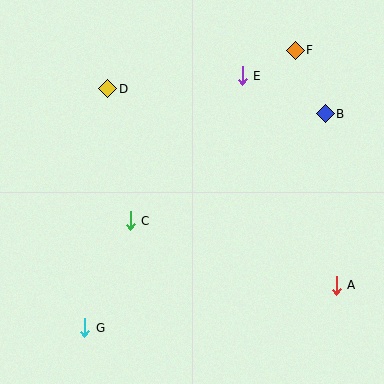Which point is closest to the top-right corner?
Point F is closest to the top-right corner.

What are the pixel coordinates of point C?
Point C is at (130, 221).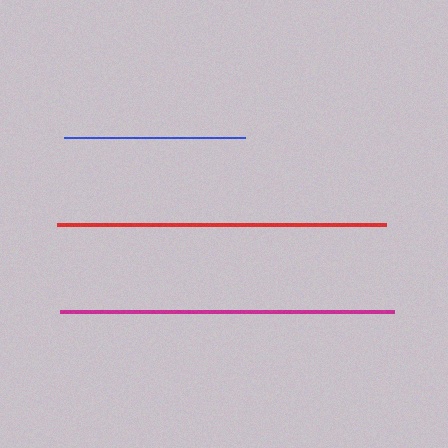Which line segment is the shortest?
The blue line is the shortest at approximately 181 pixels.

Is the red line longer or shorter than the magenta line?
The magenta line is longer than the red line.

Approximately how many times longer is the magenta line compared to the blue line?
The magenta line is approximately 1.8 times the length of the blue line.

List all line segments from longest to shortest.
From longest to shortest: magenta, red, blue.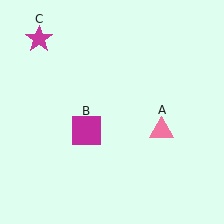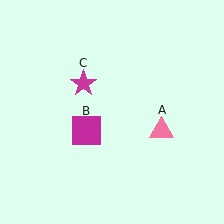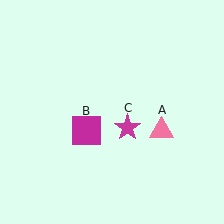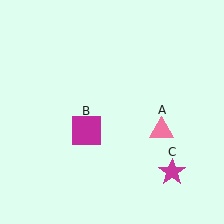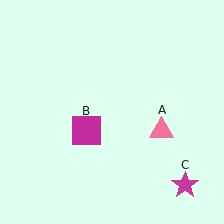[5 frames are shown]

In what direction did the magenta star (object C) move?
The magenta star (object C) moved down and to the right.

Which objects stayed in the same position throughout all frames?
Pink triangle (object A) and magenta square (object B) remained stationary.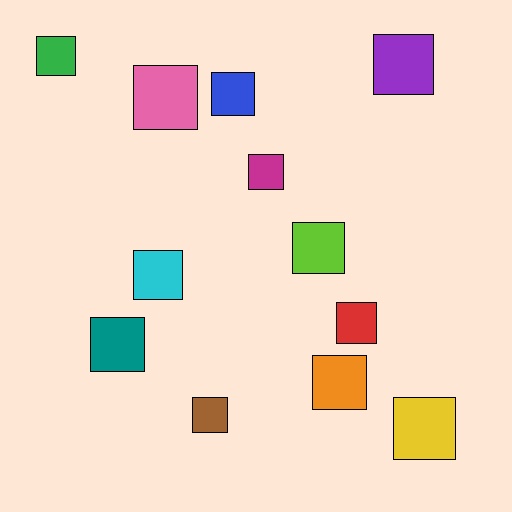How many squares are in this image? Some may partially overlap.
There are 12 squares.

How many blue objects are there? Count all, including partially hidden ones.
There is 1 blue object.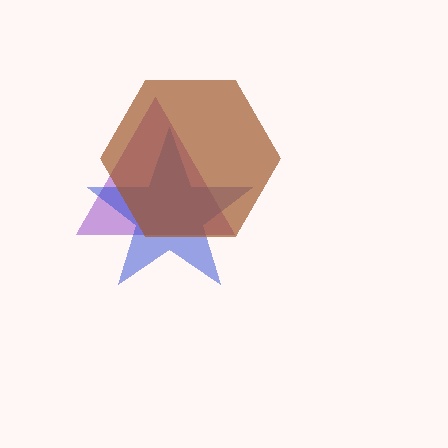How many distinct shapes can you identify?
There are 3 distinct shapes: a purple triangle, a blue star, a brown hexagon.